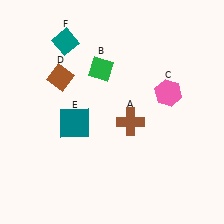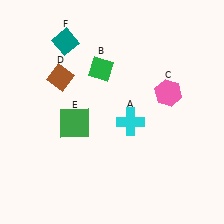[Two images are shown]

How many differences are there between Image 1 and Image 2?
There are 2 differences between the two images.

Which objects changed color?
A changed from brown to cyan. E changed from teal to green.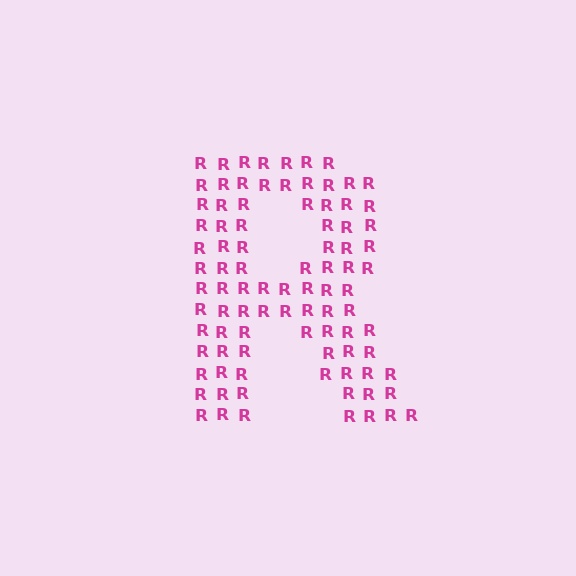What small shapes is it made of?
It is made of small letter R's.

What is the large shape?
The large shape is the letter R.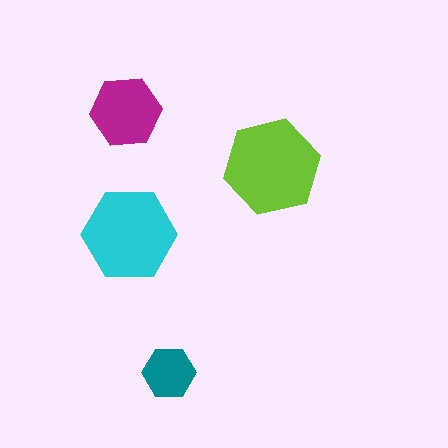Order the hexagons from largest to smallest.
the lime one, the cyan one, the magenta one, the teal one.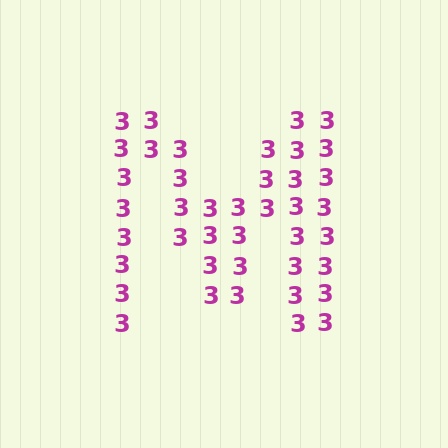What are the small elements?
The small elements are digit 3's.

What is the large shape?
The large shape is the letter M.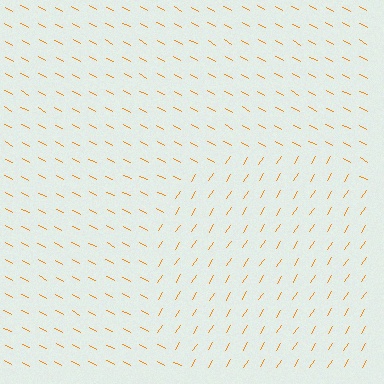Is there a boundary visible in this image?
Yes, there is a texture boundary formed by a change in line orientation.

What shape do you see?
I see a circle.